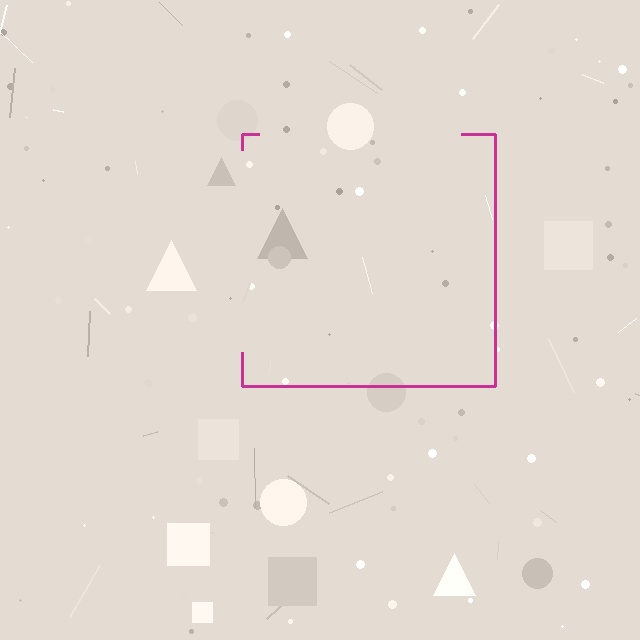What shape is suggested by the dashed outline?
The dashed outline suggests a square.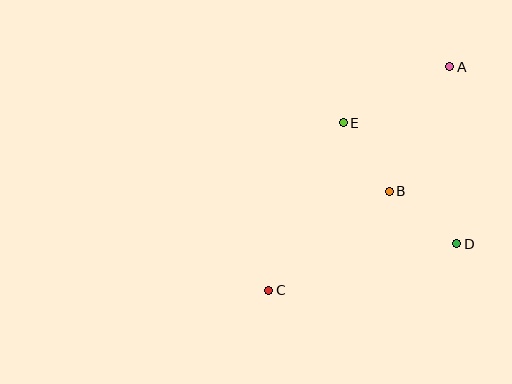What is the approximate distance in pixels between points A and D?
The distance between A and D is approximately 177 pixels.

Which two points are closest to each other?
Points B and E are closest to each other.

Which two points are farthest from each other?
Points A and C are farthest from each other.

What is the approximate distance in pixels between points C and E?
The distance between C and E is approximately 183 pixels.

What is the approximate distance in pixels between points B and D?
The distance between B and D is approximately 86 pixels.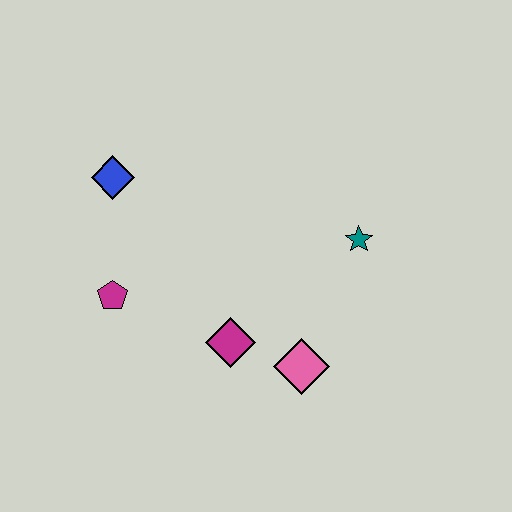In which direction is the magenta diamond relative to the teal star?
The magenta diamond is to the left of the teal star.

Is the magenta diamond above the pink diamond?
Yes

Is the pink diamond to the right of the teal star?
No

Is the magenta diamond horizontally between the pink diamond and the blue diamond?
Yes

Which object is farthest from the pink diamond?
The blue diamond is farthest from the pink diamond.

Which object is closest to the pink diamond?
The magenta diamond is closest to the pink diamond.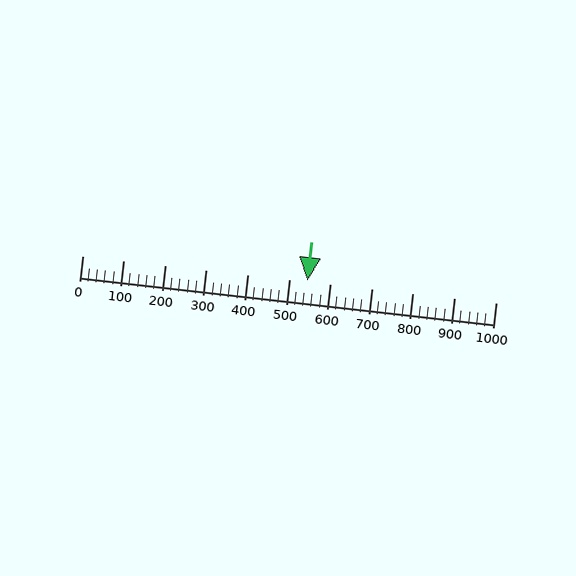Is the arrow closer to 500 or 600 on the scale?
The arrow is closer to 500.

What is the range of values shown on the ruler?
The ruler shows values from 0 to 1000.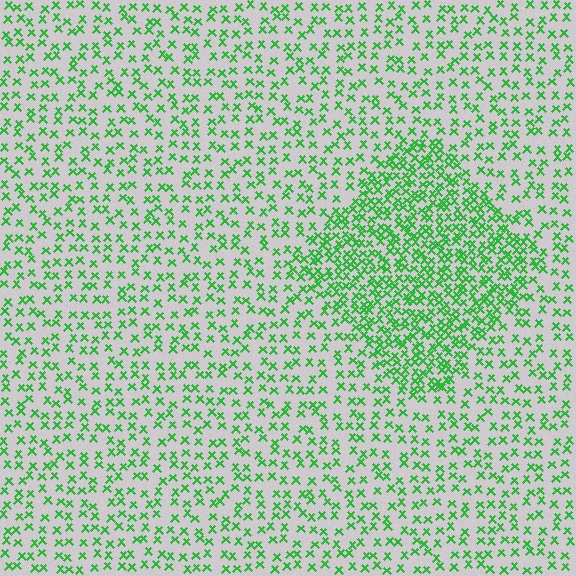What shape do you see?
I see a diamond.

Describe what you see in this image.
The image contains small green elements arranged at two different densities. A diamond-shaped region is visible where the elements are more densely packed than the surrounding area.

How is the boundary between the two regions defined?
The boundary is defined by a change in element density (approximately 2.2x ratio). All elements are the same color, size, and shape.